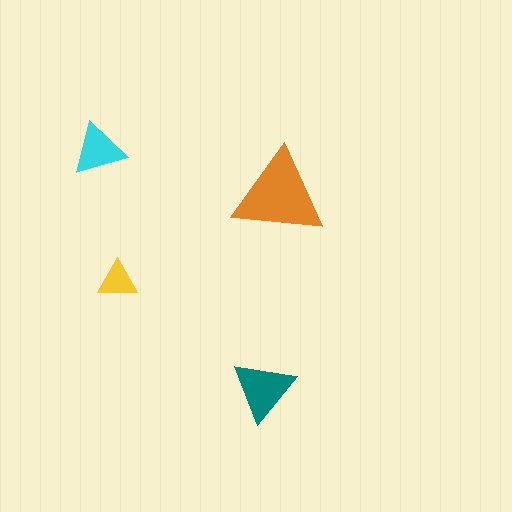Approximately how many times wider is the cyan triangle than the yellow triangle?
About 1.5 times wider.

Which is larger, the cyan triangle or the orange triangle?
The orange one.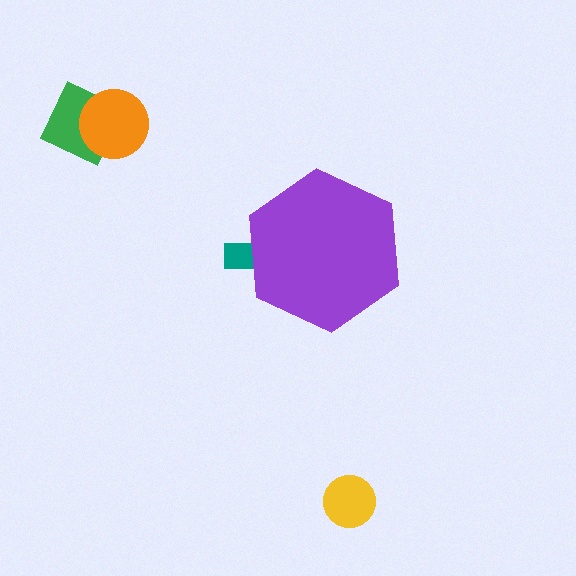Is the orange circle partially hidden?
No, the orange circle is fully visible.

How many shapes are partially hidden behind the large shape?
1 shape is partially hidden.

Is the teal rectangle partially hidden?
Yes, the teal rectangle is partially hidden behind the purple hexagon.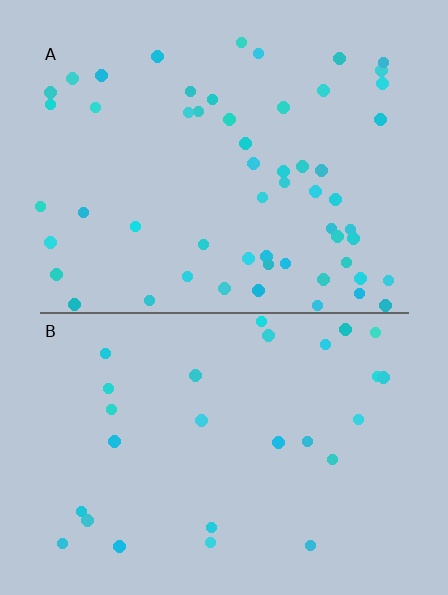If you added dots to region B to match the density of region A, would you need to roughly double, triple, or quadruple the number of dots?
Approximately double.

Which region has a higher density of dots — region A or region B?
A (the top).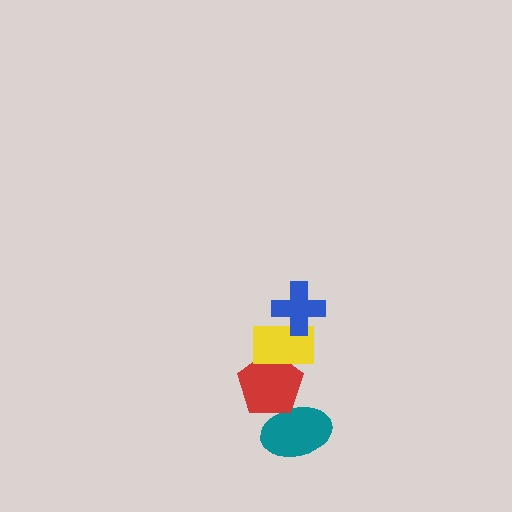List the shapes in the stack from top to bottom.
From top to bottom: the blue cross, the yellow rectangle, the red pentagon, the teal ellipse.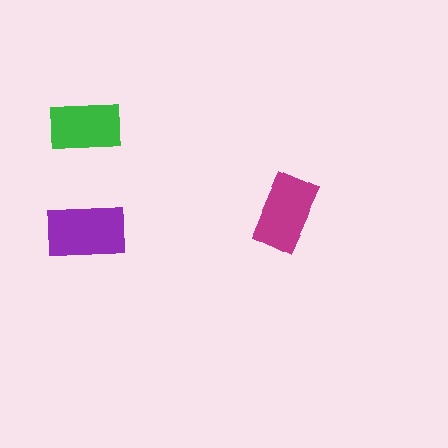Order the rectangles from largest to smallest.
the purple one, the magenta one, the green one.